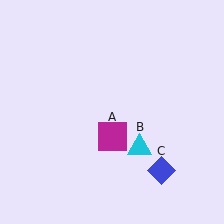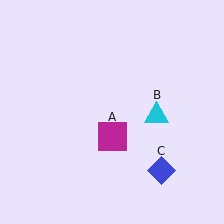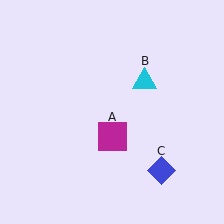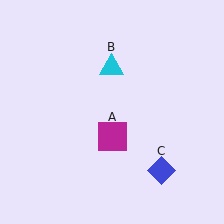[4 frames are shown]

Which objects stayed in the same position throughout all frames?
Magenta square (object A) and blue diamond (object C) remained stationary.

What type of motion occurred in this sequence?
The cyan triangle (object B) rotated counterclockwise around the center of the scene.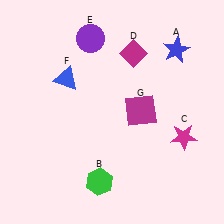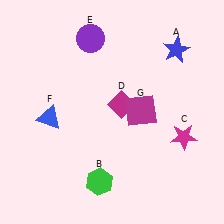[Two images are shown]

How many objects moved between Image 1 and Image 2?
2 objects moved between the two images.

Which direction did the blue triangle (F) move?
The blue triangle (F) moved down.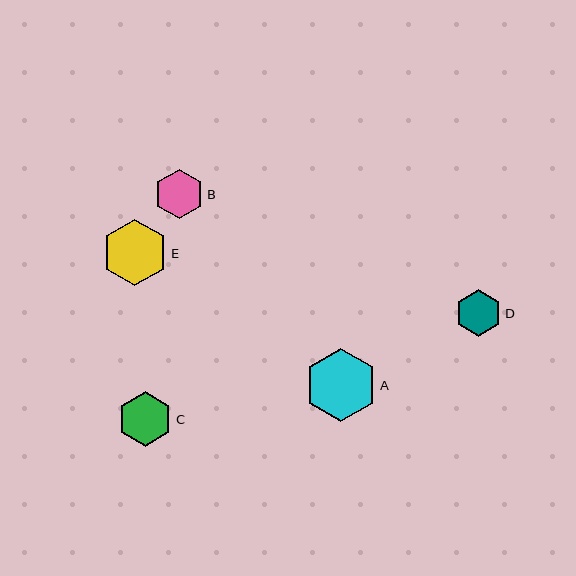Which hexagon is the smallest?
Hexagon D is the smallest with a size of approximately 47 pixels.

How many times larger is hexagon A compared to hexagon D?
Hexagon A is approximately 1.6 times the size of hexagon D.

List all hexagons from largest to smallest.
From largest to smallest: A, E, C, B, D.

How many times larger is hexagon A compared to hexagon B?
Hexagon A is approximately 1.5 times the size of hexagon B.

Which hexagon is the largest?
Hexagon A is the largest with a size of approximately 72 pixels.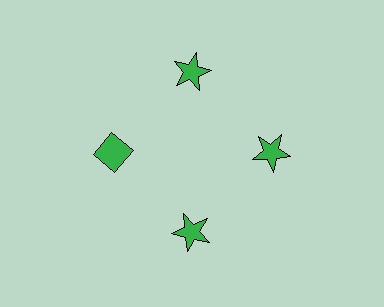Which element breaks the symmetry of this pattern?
The green diamond at roughly the 9 o'clock position breaks the symmetry. All other shapes are green stars.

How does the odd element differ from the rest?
It has a different shape: diamond instead of star.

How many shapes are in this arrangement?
There are 4 shapes arranged in a ring pattern.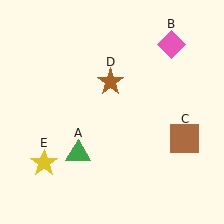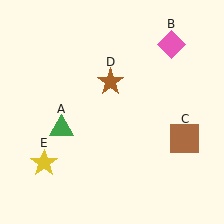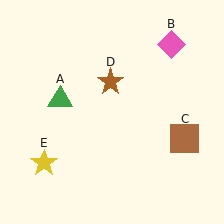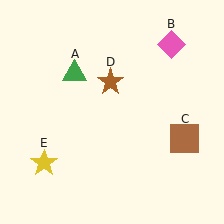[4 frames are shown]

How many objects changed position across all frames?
1 object changed position: green triangle (object A).